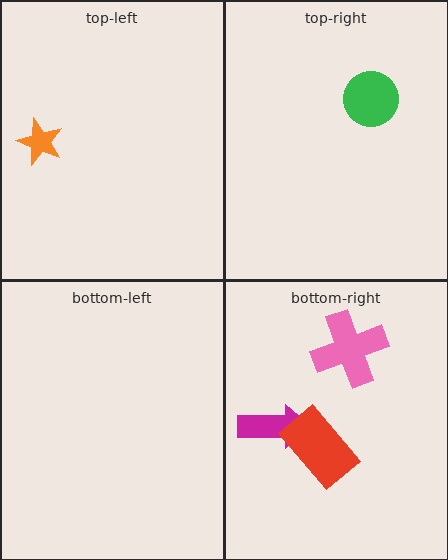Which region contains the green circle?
The top-right region.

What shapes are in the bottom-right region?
The magenta arrow, the pink cross, the red rectangle.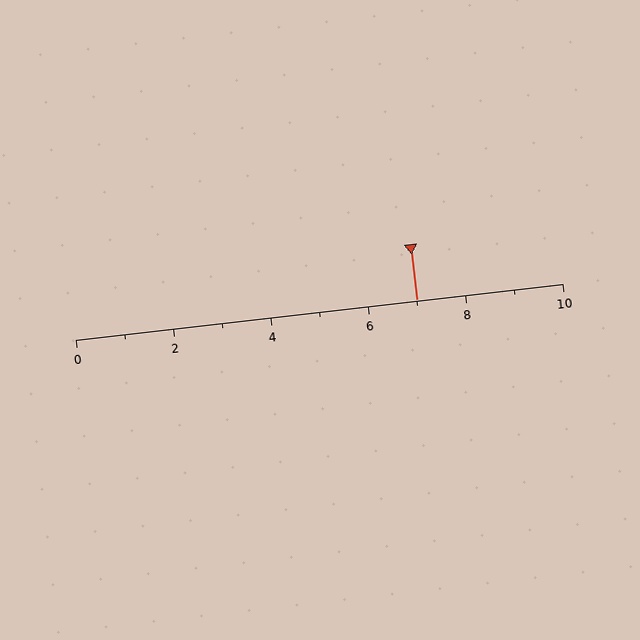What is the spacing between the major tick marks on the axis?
The major ticks are spaced 2 apart.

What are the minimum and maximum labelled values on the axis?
The axis runs from 0 to 10.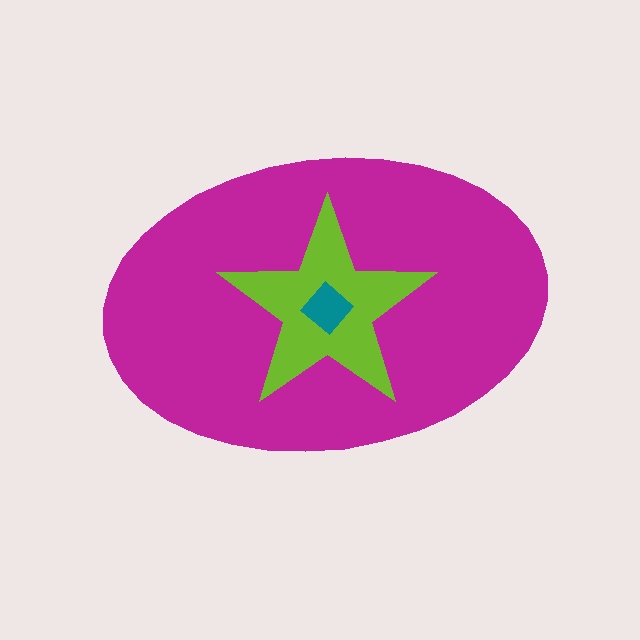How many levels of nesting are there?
3.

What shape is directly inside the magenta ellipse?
The lime star.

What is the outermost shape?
The magenta ellipse.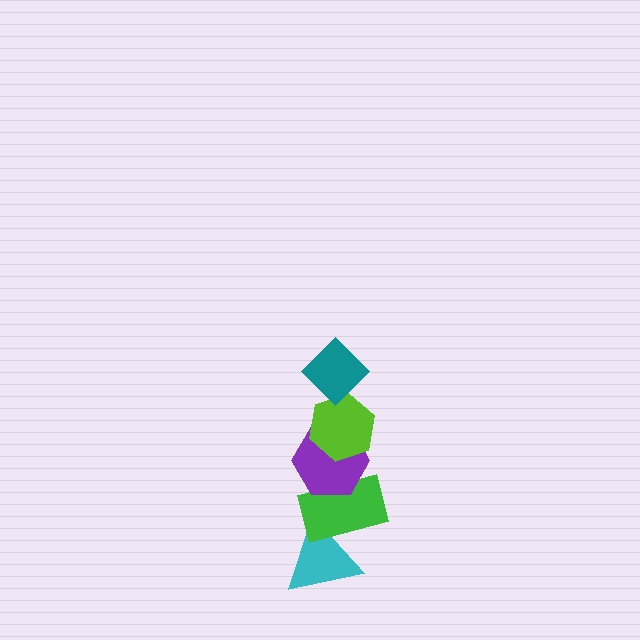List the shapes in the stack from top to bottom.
From top to bottom: the teal diamond, the lime hexagon, the purple hexagon, the green rectangle, the cyan triangle.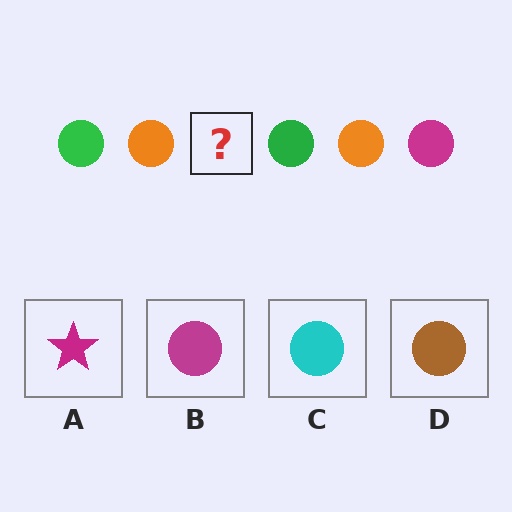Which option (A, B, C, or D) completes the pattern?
B.